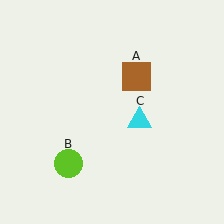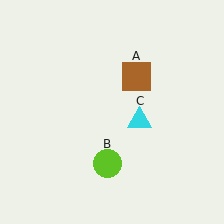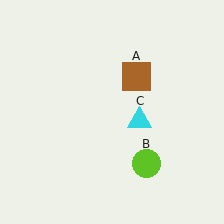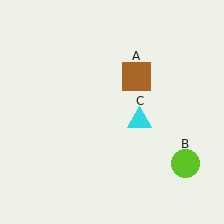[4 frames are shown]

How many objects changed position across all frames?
1 object changed position: lime circle (object B).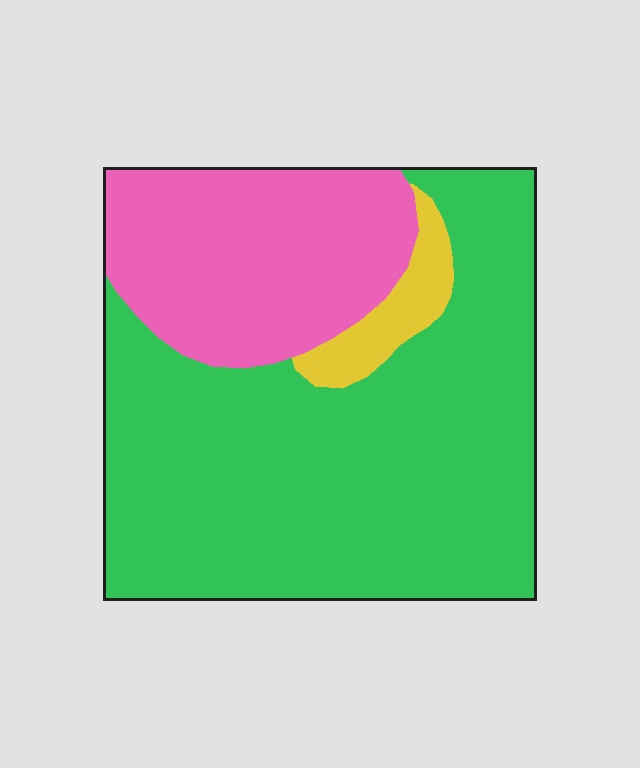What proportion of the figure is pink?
Pink covers roughly 30% of the figure.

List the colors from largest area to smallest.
From largest to smallest: green, pink, yellow.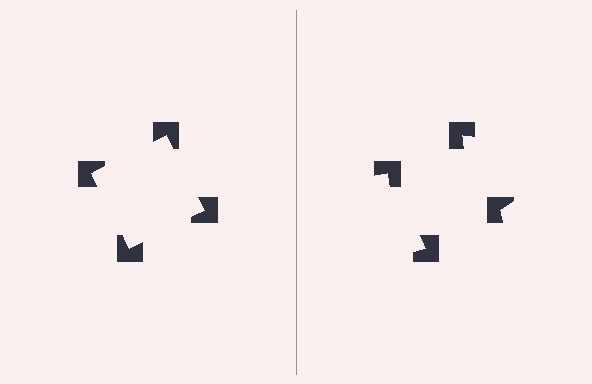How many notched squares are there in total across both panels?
8 — 4 on each side.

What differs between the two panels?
The notched squares are positioned identically on both sides; only the wedge orientations differ. On the left they align to a square; on the right they are misaligned.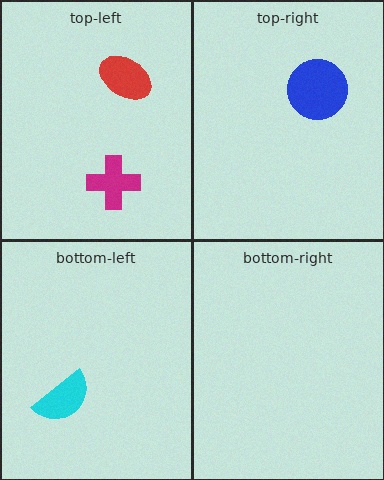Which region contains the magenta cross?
The top-left region.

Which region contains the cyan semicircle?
The bottom-left region.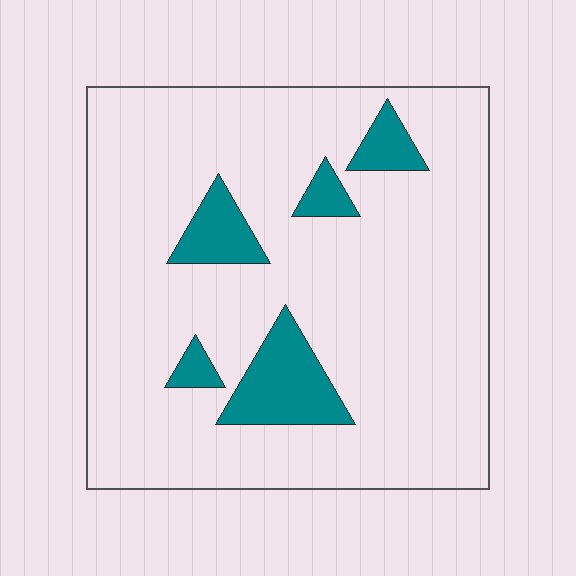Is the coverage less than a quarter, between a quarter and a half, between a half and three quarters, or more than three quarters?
Less than a quarter.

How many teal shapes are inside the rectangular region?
5.